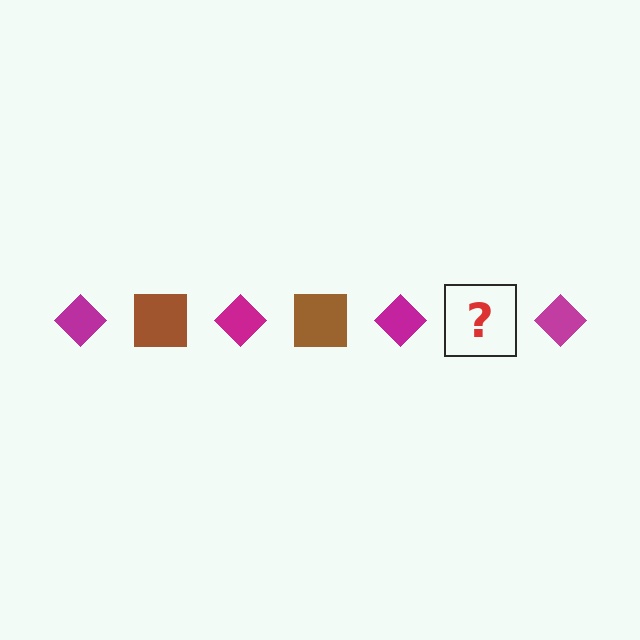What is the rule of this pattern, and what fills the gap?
The rule is that the pattern alternates between magenta diamond and brown square. The gap should be filled with a brown square.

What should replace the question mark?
The question mark should be replaced with a brown square.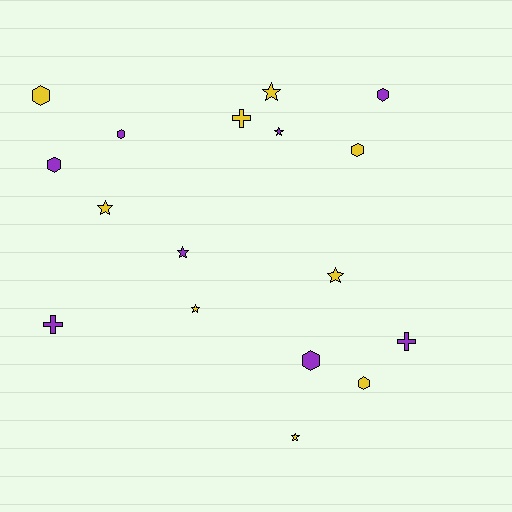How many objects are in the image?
There are 17 objects.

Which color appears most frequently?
Yellow, with 9 objects.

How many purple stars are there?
There are 2 purple stars.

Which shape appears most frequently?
Hexagon, with 7 objects.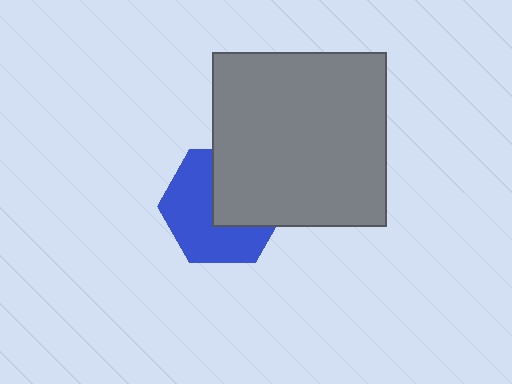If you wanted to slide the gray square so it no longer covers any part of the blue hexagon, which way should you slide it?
Slide it toward the upper-right — that is the most direct way to separate the two shapes.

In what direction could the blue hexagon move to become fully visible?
The blue hexagon could move toward the lower-left. That would shift it out from behind the gray square entirely.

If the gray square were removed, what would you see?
You would see the complete blue hexagon.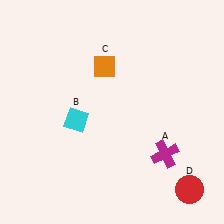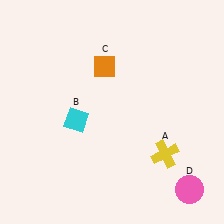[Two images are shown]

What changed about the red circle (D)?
In Image 1, D is red. In Image 2, it changed to pink.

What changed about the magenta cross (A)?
In Image 1, A is magenta. In Image 2, it changed to yellow.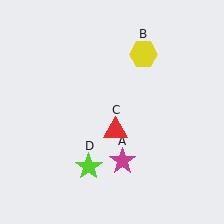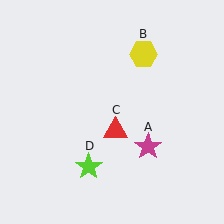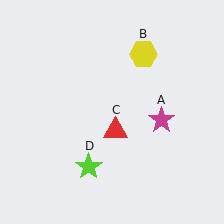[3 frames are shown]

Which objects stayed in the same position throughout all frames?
Yellow hexagon (object B) and red triangle (object C) and lime star (object D) remained stationary.